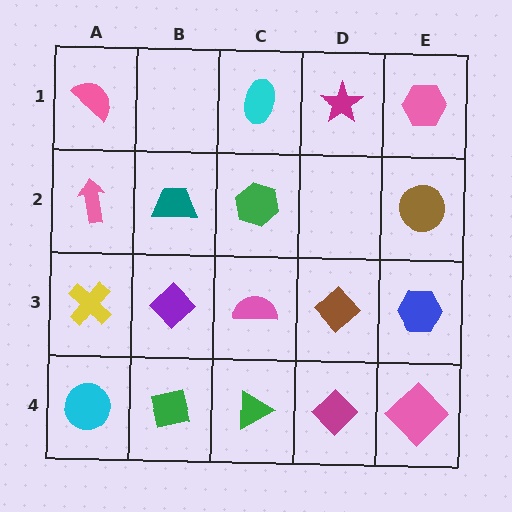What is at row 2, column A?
A pink arrow.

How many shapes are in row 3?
5 shapes.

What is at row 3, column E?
A blue hexagon.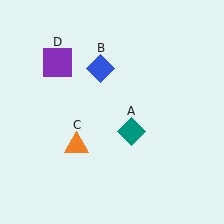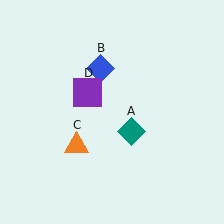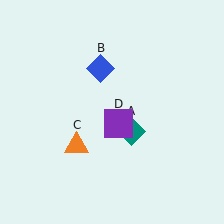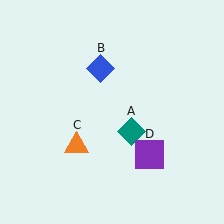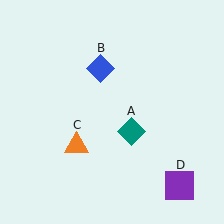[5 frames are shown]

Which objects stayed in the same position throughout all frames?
Teal diamond (object A) and blue diamond (object B) and orange triangle (object C) remained stationary.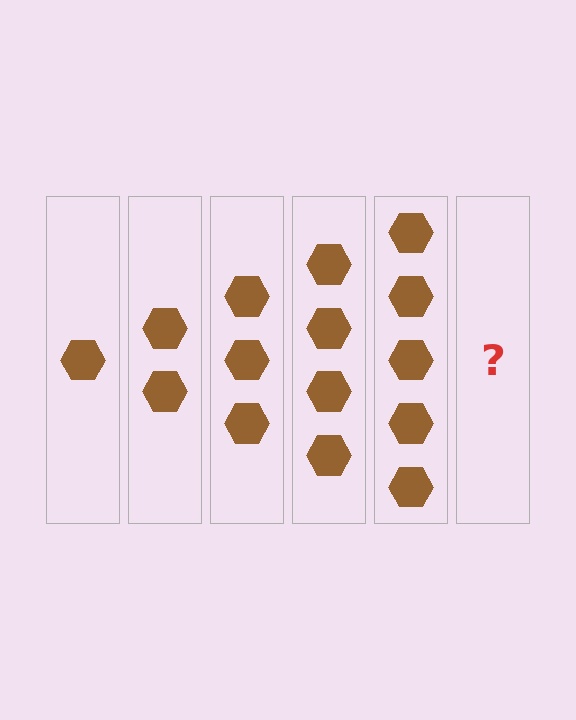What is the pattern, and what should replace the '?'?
The pattern is that each step adds one more hexagon. The '?' should be 6 hexagons.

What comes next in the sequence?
The next element should be 6 hexagons.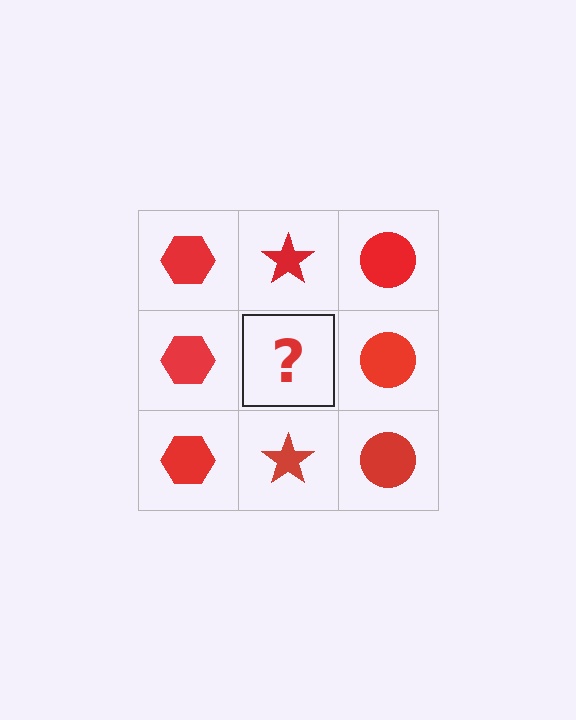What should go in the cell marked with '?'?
The missing cell should contain a red star.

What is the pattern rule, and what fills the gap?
The rule is that each column has a consistent shape. The gap should be filled with a red star.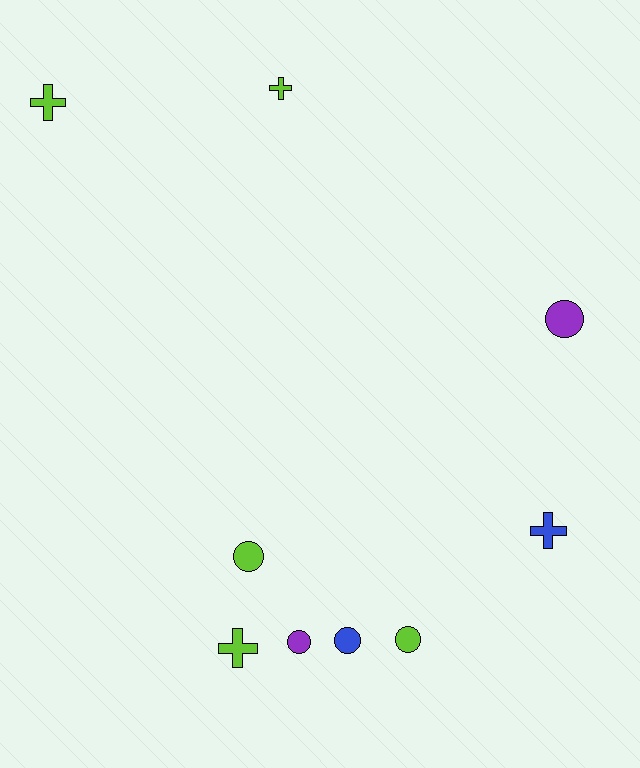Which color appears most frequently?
Lime, with 5 objects.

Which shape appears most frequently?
Circle, with 5 objects.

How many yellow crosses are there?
There are no yellow crosses.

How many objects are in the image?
There are 9 objects.